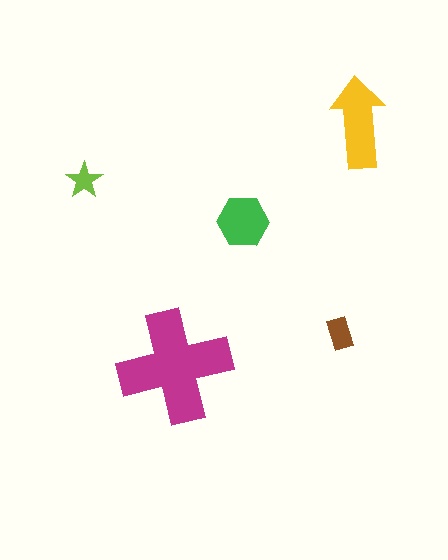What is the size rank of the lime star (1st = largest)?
5th.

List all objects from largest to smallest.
The magenta cross, the yellow arrow, the green hexagon, the brown rectangle, the lime star.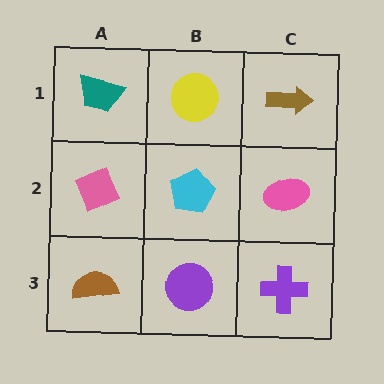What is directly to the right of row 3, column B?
A purple cross.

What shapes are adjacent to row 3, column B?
A cyan pentagon (row 2, column B), a brown semicircle (row 3, column A), a purple cross (row 3, column C).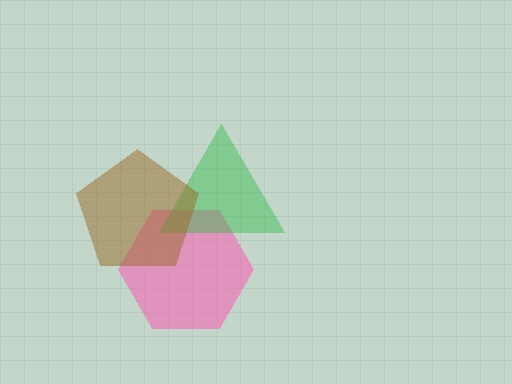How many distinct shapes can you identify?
There are 3 distinct shapes: a pink hexagon, a green triangle, a brown pentagon.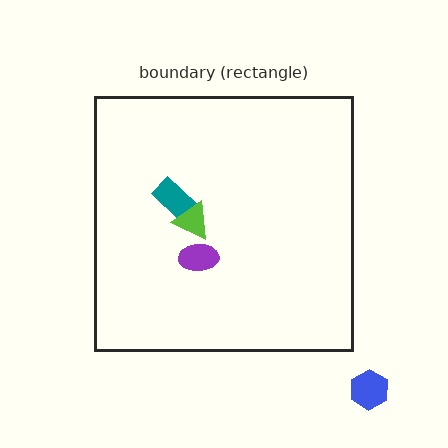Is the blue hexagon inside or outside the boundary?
Outside.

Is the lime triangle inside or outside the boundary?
Inside.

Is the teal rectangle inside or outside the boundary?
Inside.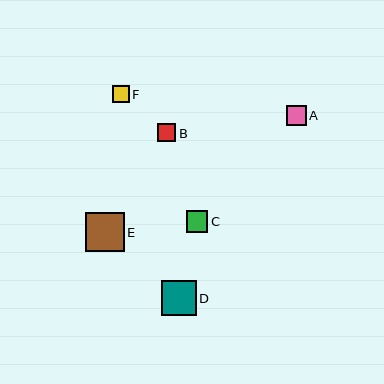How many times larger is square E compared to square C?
Square E is approximately 1.9 times the size of square C.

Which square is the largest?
Square E is the largest with a size of approximately 39 pixels.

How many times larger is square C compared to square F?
Square C is approximately 1.2 times the size of square F.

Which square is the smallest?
Square F is the smallest with a size of approximately 17 pixels.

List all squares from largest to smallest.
From largest to smallest: E, D, C, A, B, F.